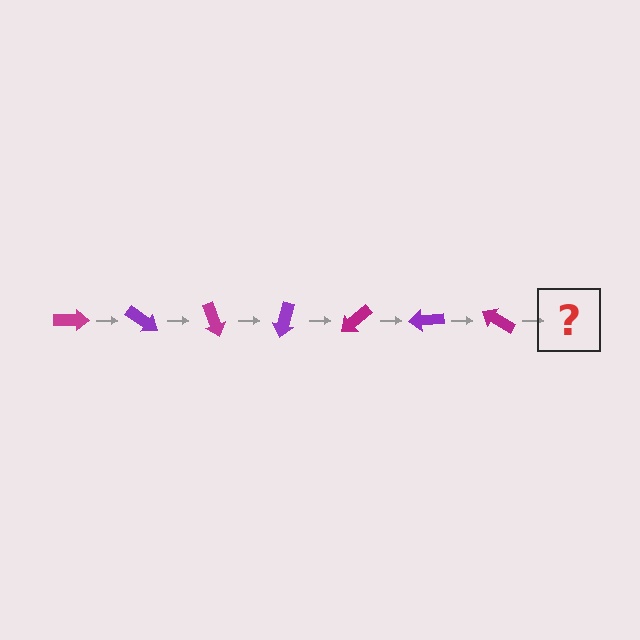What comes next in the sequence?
The next element should be a purple arrow, rotated 245 degrees from the start.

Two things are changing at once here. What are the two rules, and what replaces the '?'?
The two rules are that it rotates 35 degrees each step and the color cycles through magenta and purple. The '?' should be a purple arrow, rotated 245 degrees from the start.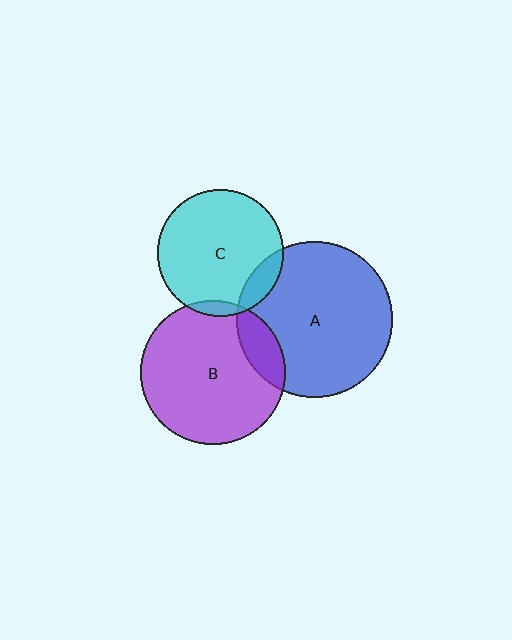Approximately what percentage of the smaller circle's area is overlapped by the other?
Approximately 10%.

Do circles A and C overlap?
Yes.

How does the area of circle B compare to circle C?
Approximately 1.3 times.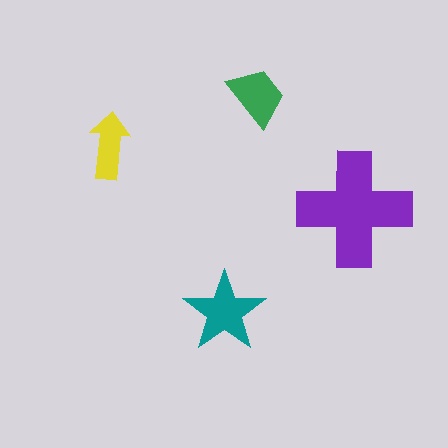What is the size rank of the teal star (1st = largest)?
2nd.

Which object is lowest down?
The teal star is bottommost.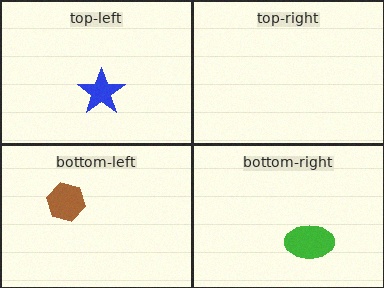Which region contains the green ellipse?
The bottom-right region.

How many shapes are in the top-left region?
1.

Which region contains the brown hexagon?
The bottom-left region.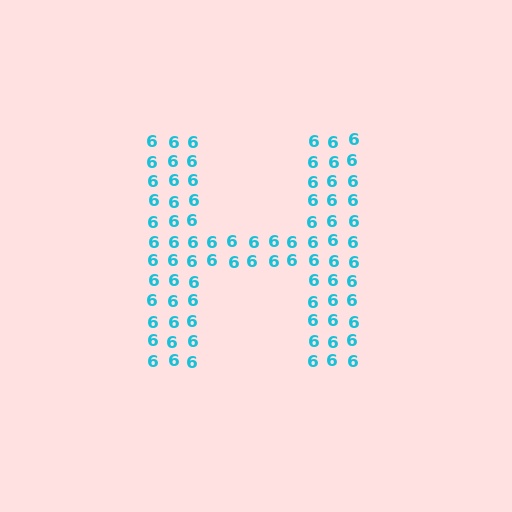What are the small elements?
The small elements are digit 6's.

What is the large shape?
The large shape is the letter H.